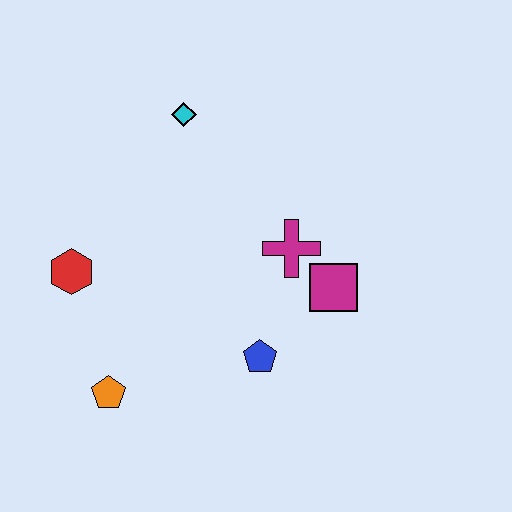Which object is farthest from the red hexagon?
The magenta square is farthest from the red hexagon.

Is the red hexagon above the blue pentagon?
Yes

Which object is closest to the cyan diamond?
The magenta cross is closest to the cyan diamond.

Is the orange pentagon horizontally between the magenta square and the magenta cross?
No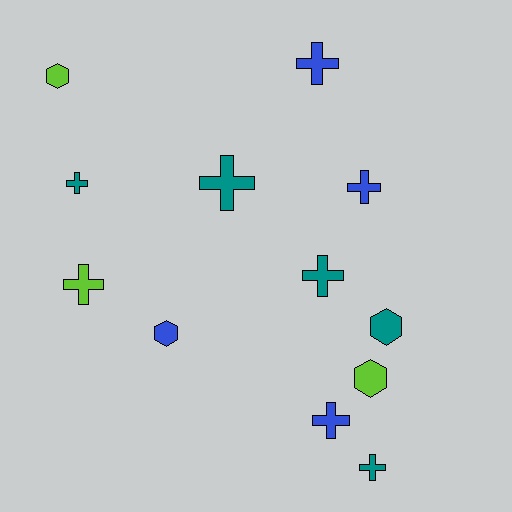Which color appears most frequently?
Teal, with 5 objects.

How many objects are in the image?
There are 12 objects.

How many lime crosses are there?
There is 1 lime cross.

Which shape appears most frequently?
Cross, with 8 objects.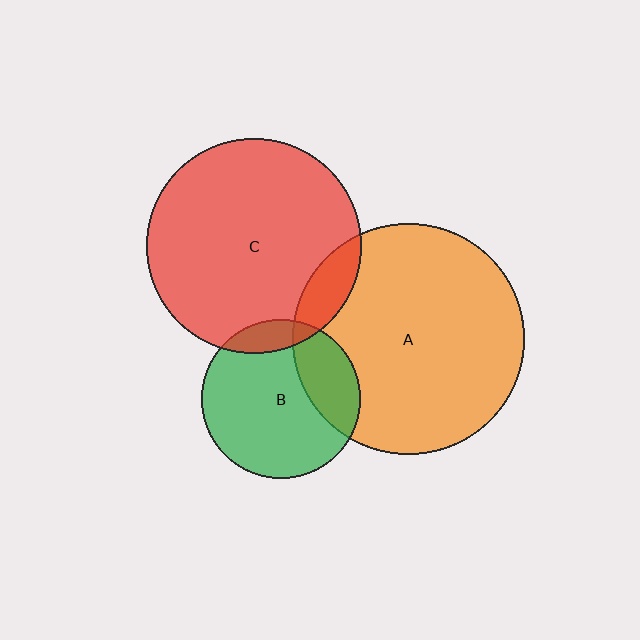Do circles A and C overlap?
Yes.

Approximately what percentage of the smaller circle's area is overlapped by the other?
Approximately 10%.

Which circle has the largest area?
Circle A (orange).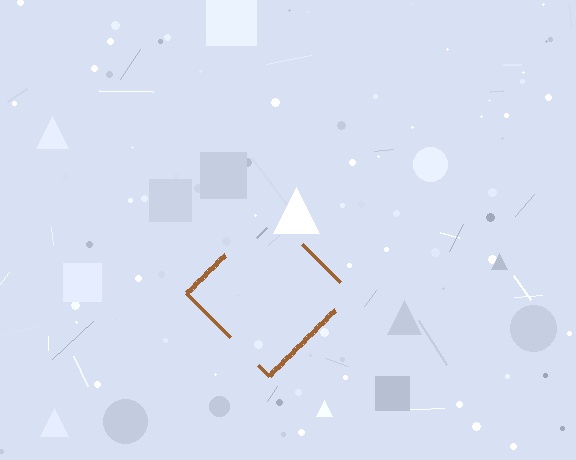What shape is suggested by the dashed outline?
The dashed outline suggests a diamond.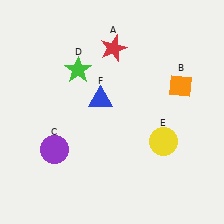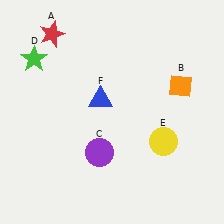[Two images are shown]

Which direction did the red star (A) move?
The red star (A) moved left.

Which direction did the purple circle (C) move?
The purple circle (C) moved right.